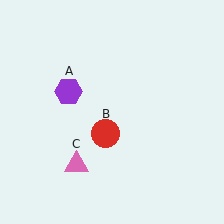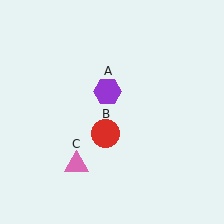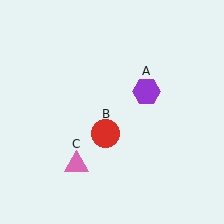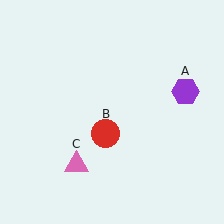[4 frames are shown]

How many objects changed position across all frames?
1 object changed position: purple hexagon (object A).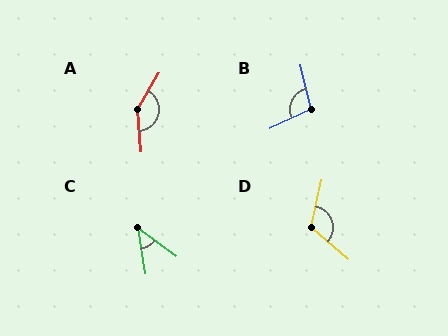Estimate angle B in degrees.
Approximately 102 degrees.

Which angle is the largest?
A, at approximately 146 degrees.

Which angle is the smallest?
C, at approximately 44 degrees.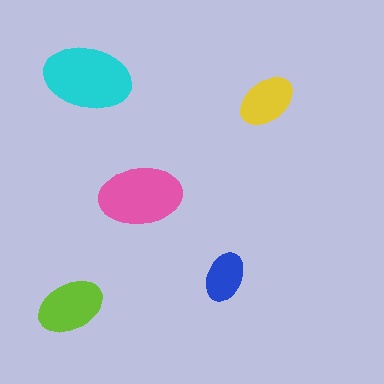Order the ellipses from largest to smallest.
the cyan one, the pink one, the lime one, the yellow one, the blue one.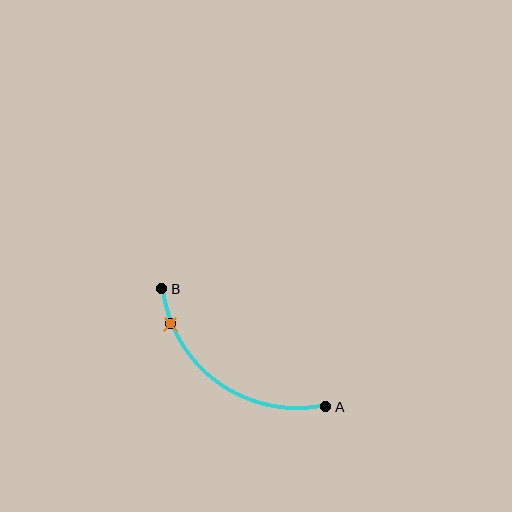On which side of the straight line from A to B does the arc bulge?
The arc bulges below and to the left of the straight line connecting A and B.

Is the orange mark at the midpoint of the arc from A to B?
No. The orange mark lies on the arc but is closer to endpoint B. The arc midpoint would be at the point on the curve equidistant along the arc from both A and B.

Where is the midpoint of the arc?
The arc midpoint is the point on the curve farthest from the straight line joining A and B. It sits below and to the left of that line.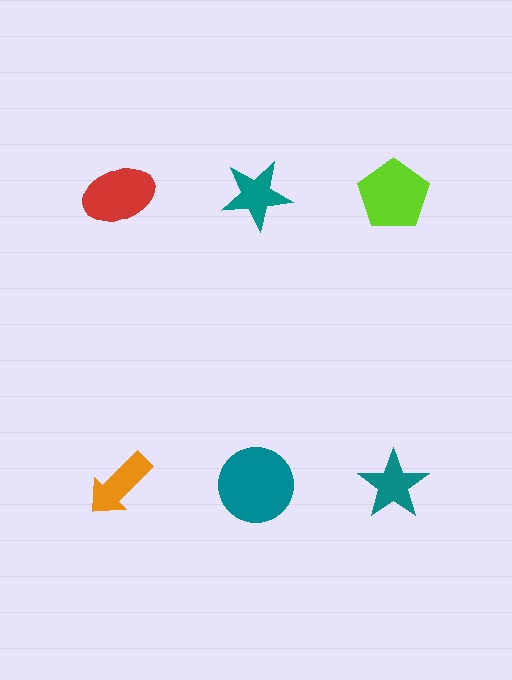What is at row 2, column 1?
An orange arrow.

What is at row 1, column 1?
A red ellipse.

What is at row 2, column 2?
A teal circle.